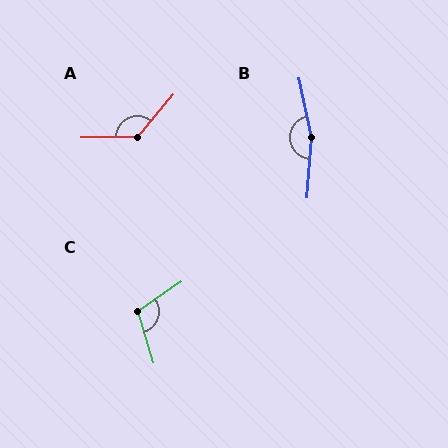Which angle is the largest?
B, at approximately 164 degrees.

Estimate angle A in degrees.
Approximately 130 degrees.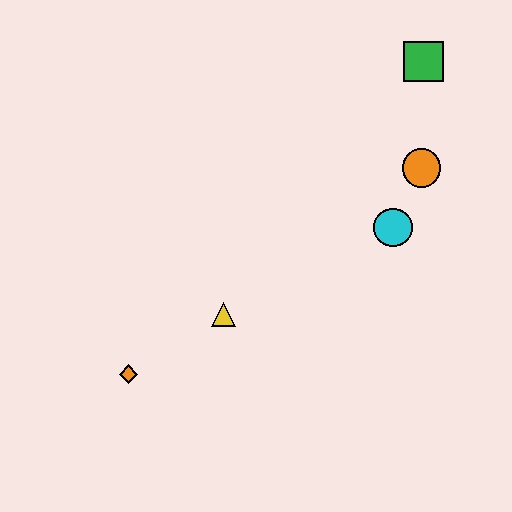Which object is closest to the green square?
The orange circle is closest to the green square.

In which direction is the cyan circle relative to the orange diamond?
The cyan circle is to the right of the orange diamond.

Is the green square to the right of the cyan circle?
Yes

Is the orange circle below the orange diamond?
No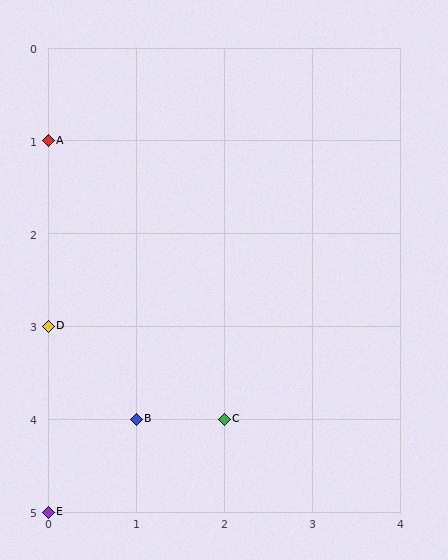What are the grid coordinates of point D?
Point D is at grid coordinates (0, 3).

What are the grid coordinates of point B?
Point B is at grid coordinates (1, 4).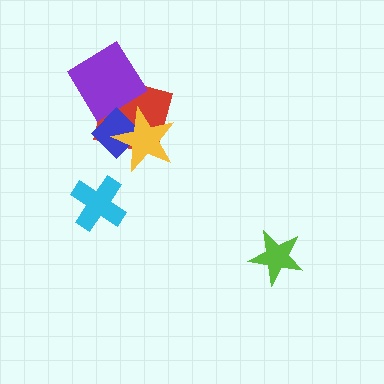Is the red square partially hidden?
Yes, it is partially covered by another shape.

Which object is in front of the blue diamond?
The yellow star is in front of the blue diamond.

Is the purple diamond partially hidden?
Yes, it is partially covered by another shape.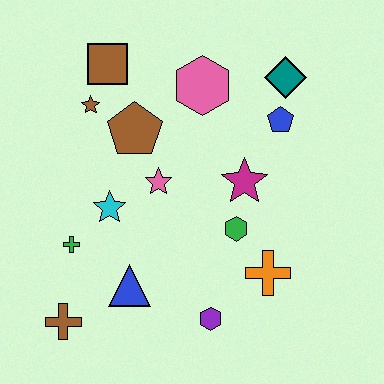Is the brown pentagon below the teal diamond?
Yes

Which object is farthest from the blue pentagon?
The brown cross is farthest from the blue pentagon.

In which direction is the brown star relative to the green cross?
The brown star is above the green cross.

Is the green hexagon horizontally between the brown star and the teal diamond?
Yes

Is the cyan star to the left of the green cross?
No